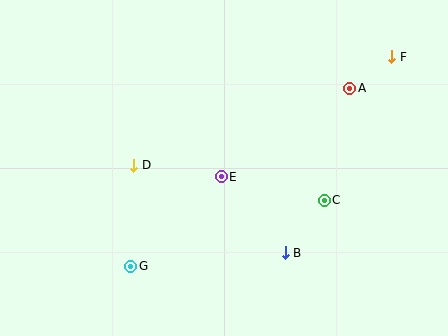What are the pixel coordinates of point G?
Point G is at (131, 266).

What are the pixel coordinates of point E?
Point E is at (221, 177).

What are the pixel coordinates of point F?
Point F is at (392, 57).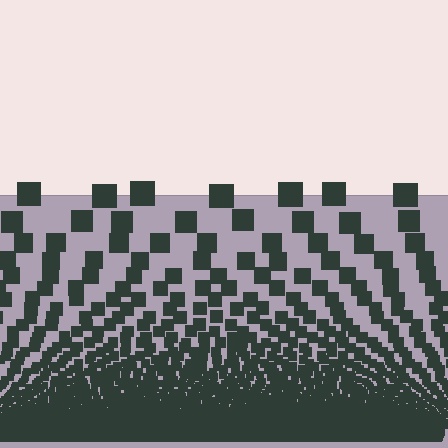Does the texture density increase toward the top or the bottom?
Density increases toward the bottom.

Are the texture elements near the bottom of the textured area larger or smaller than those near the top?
Smaller. The gradient is inverted — elements near the bottom are smaller and denser.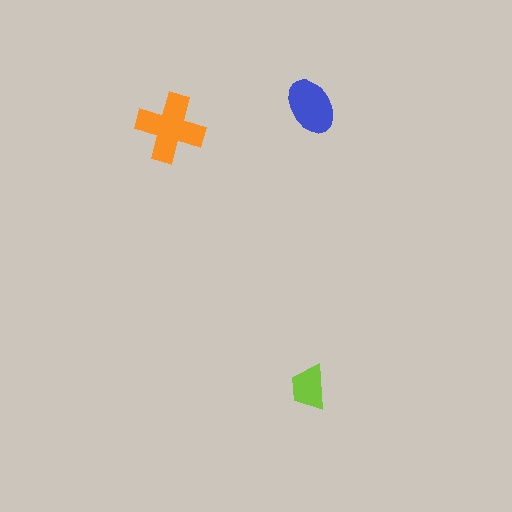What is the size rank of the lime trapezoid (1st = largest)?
3rd.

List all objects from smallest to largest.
The lime trapezoid, the blue ellipse, the orange cross.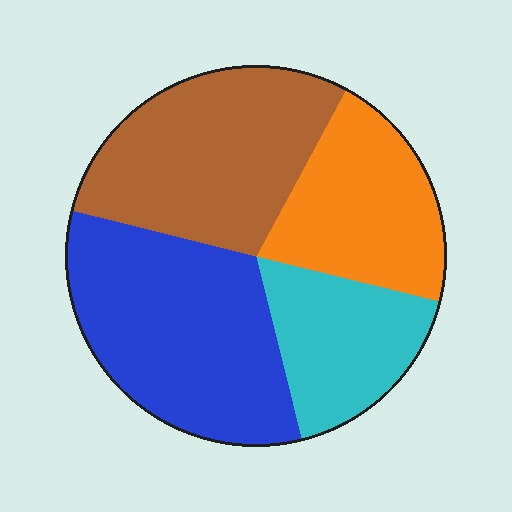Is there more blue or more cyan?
Blue.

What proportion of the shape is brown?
Brown covers about 30% of the shape.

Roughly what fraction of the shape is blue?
Blue covers roughly 35% of the shape.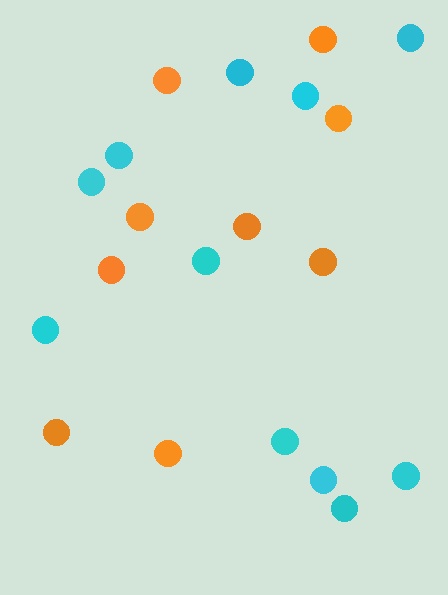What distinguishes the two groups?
There are 2 groups: one group of orange circles (9) and one group of cyan circles (11).